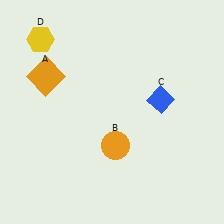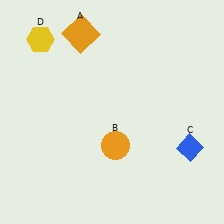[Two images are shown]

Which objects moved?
The objects that moved are: the orange square (A), the blue diamond (C).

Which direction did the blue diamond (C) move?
The blue diamond (C) moved down.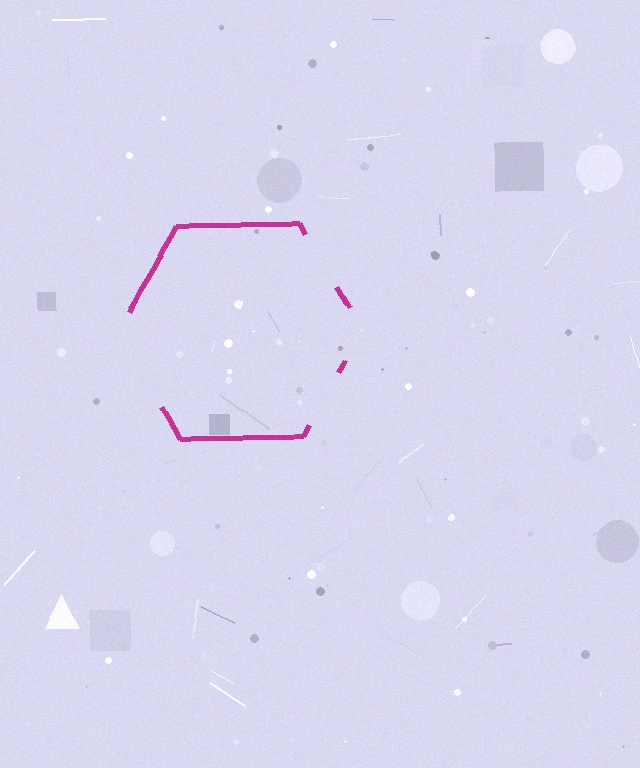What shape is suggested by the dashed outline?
The dashed outline suggests a hexagon.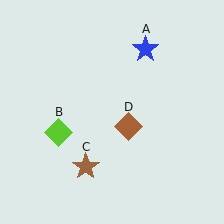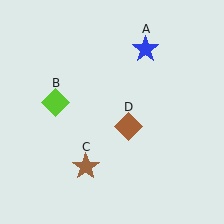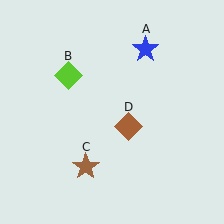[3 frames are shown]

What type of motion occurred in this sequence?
The lime diamond (object B) rotated clockwise around the center of the scene.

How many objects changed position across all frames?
1 object changed position: lime diamond (object B).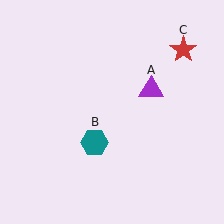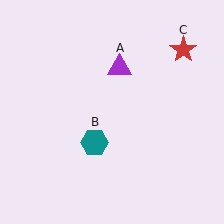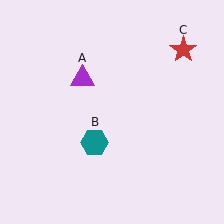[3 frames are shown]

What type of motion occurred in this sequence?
The purple triangle (object A) rotated counterclockwise around the center of the scene.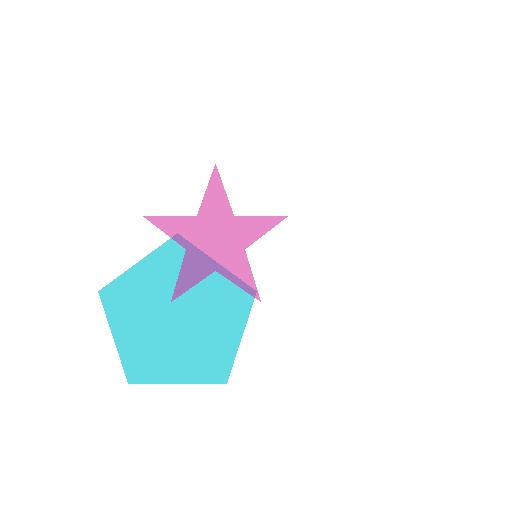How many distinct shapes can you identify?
There are 2 distinct shapes: a cyan pentagon, a magenta star.